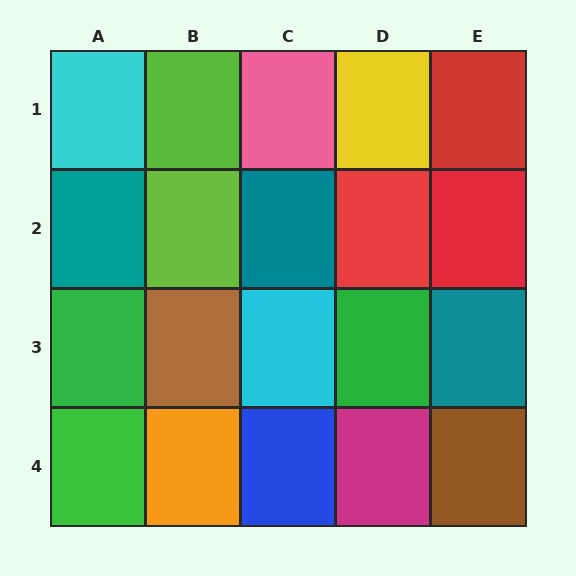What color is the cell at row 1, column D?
Yellow.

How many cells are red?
3 cells are red.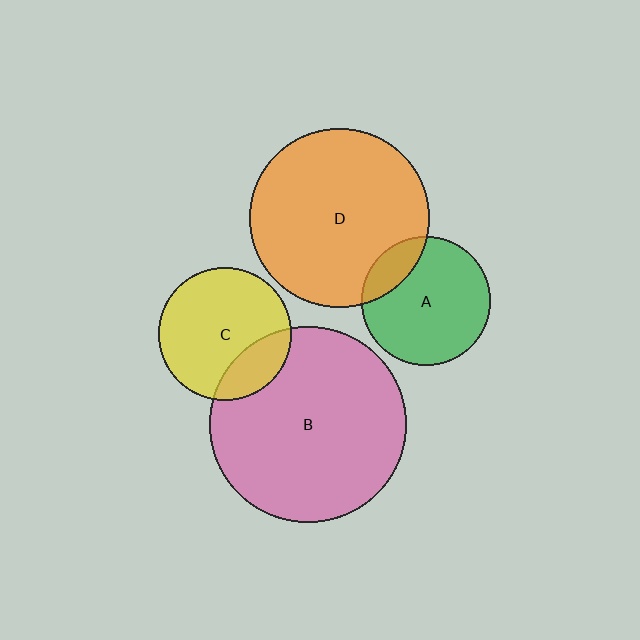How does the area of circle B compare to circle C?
Approximately 2.2 times.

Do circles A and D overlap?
Yes.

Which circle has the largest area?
Circle B (pink).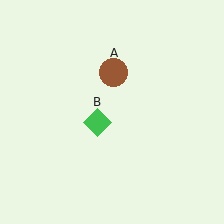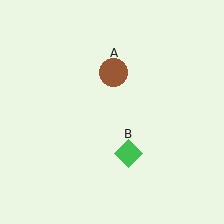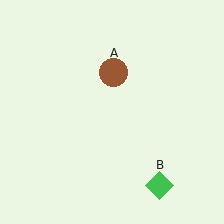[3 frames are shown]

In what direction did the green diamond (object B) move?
The green diamond (object B) moved down and to the right.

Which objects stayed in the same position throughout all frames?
Brown circle (object A) remained stationary.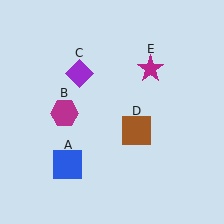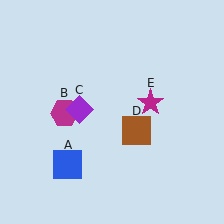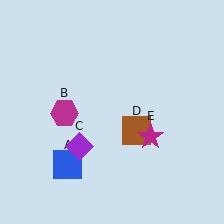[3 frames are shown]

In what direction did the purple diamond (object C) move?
The purple diamond (object C) moved down.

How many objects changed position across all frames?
2 objects changed position: purple diamond (object C), magenta star (object E).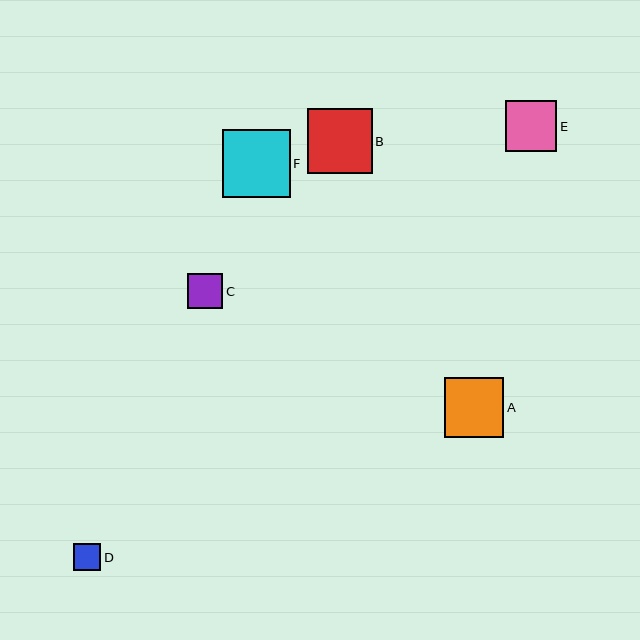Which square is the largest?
Square F is the largest with a size of approximately 68 pixels.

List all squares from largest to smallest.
From largest to smallest: F, B, A, E, C, D.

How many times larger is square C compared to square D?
Square C is approximately 1.3 times the size of square D.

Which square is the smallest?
Square D is the smallest with a size of approximately 27 pixels.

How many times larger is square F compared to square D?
Square F is approximately 2.5 times the size of square D.